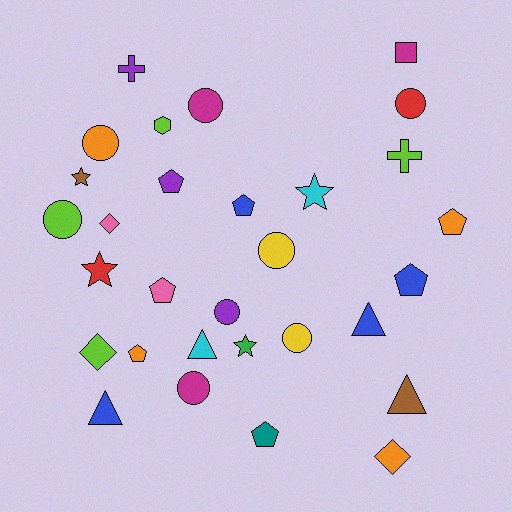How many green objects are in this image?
There is 1 green object.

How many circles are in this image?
There are 8 circles.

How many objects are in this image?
There are 30 objects.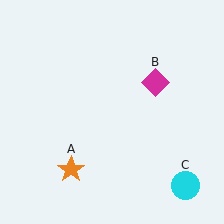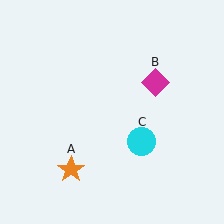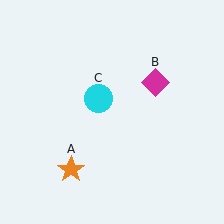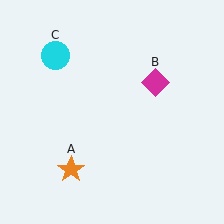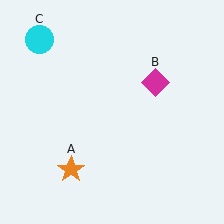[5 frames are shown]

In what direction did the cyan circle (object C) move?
The cyan circle (object C) moved up and to the left.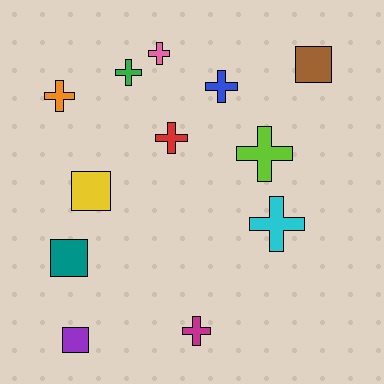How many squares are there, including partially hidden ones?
There are 4 squares.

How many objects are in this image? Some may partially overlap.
There are 12 objects.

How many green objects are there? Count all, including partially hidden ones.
There is 1 green object.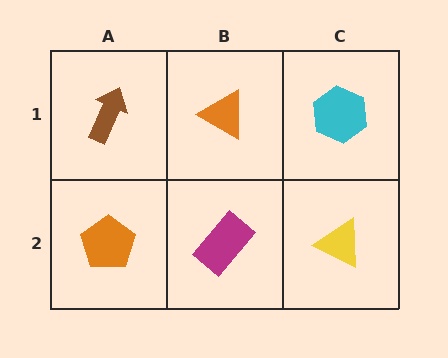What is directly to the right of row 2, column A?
A magenta rectangle.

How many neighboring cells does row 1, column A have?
2.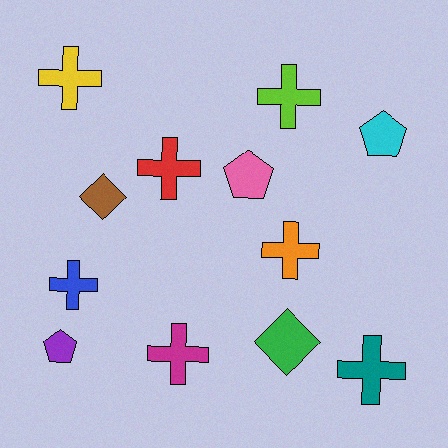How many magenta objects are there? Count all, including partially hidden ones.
There is 1 magenta object.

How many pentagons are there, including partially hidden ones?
There are 3 pentagons.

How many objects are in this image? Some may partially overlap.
There are 12 objects.